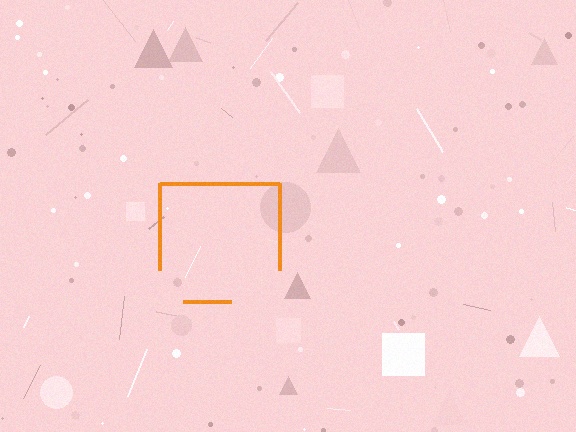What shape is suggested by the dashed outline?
The dashed outline suggests a square.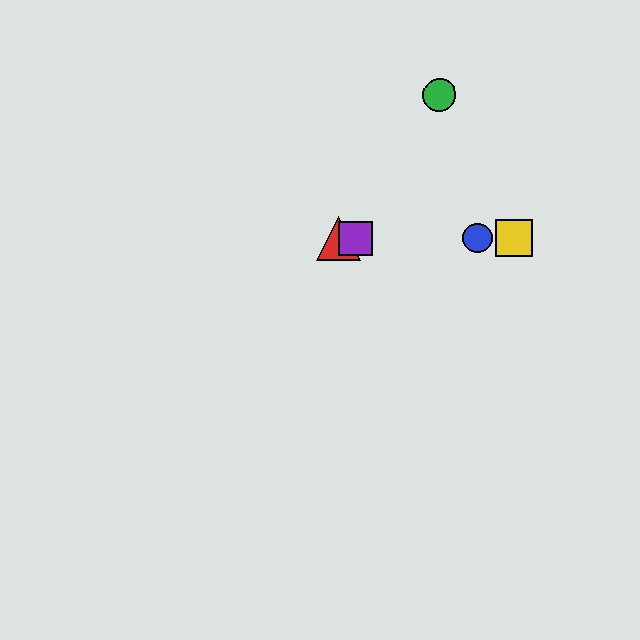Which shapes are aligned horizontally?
The red triangle, the blue circle, the yellow square, the purple square are aligned horizontally.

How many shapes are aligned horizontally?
4 shapes (the red triangle, the blue circle, the yellow square, the purple square) are aligned horizontally.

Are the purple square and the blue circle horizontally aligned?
Yes, both are at y≈238.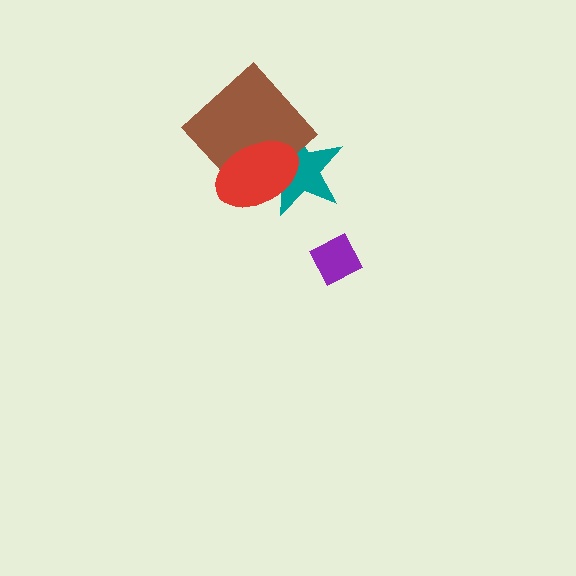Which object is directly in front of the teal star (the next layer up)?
The brown diamond is directly in front of the teal star.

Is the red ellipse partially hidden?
No, no other shape covers it.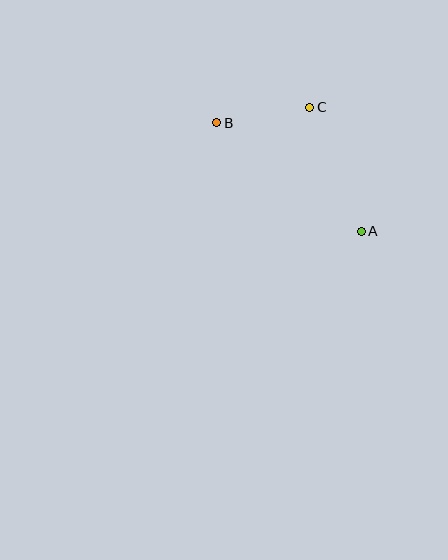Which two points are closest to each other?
Points B and C are closest to each other.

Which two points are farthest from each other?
Points A and B are farthest from each other.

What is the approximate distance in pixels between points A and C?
The distance between A and C is approximately 134 pixels.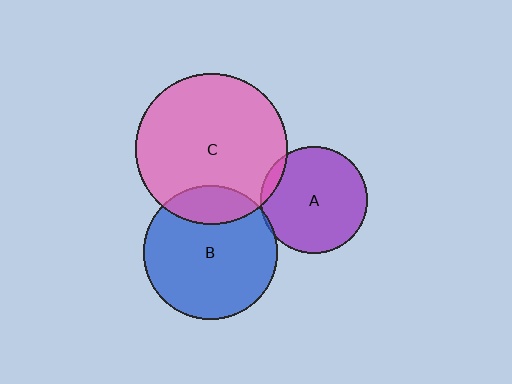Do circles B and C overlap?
Yes.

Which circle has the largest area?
Circle C (pink).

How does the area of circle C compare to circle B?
Approximately 1.3 times.